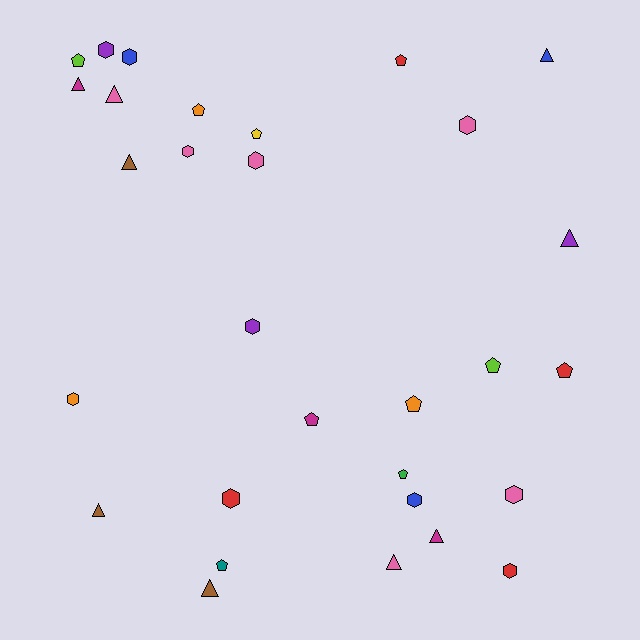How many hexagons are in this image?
There are 11 hexagons.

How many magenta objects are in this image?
There are 3 magenta objects.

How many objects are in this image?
There are 30 objects.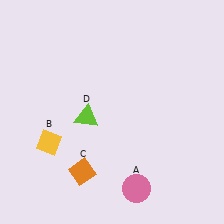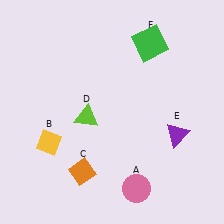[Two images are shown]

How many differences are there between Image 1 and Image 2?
There are 2 differences between the two images.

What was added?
A purple triangle (E), a green square (F) were added in Image 2.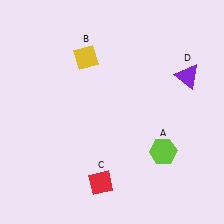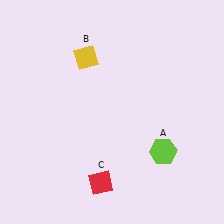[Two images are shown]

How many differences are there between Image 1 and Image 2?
There is 1 difference between the two images.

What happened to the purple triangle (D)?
The purple triangle (D) was removed in Image 2. It was in the top-right area of Image 1.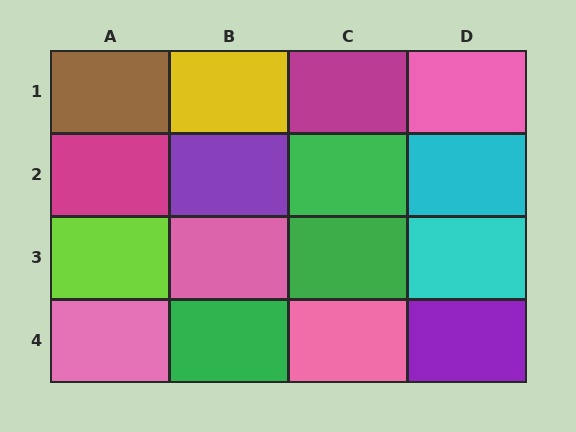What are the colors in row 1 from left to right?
Brown, yellow, magenta, pink.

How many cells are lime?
1 cell is lime.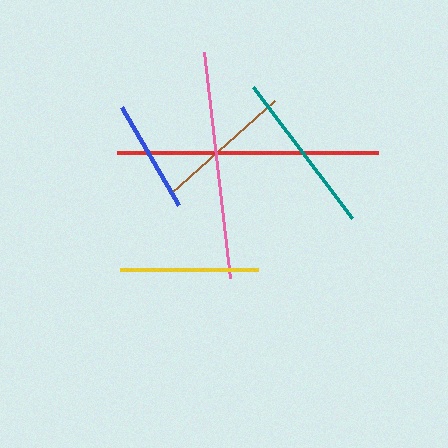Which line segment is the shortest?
The blue line is the shortest at approximately 113 pixels.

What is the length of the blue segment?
The blue segment is approximately 113 pixels long.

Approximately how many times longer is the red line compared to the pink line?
The red line is approximately 1.1 times the length of the pink line.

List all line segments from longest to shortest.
From longest to shortest: red, pink, teal, brown, yellow, blue.